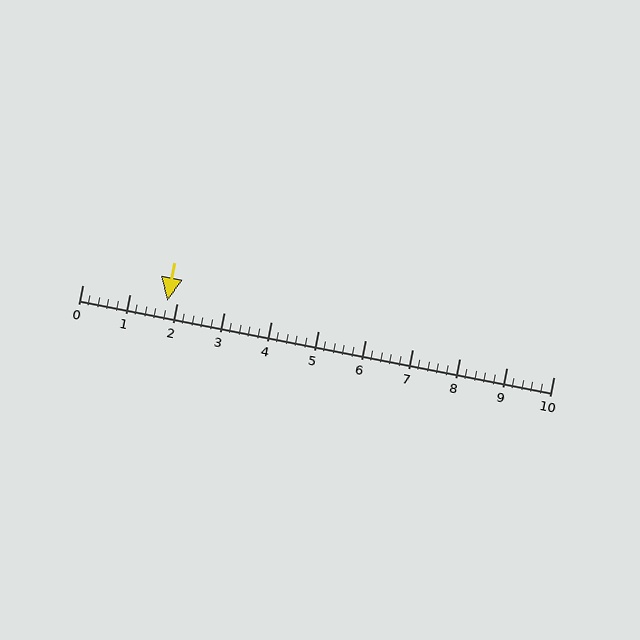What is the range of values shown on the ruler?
The ruler shows values from 0 to 10.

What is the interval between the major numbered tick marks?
The major tick marks are spaced 1 units apart.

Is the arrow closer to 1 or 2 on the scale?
The arrow is closer to 2.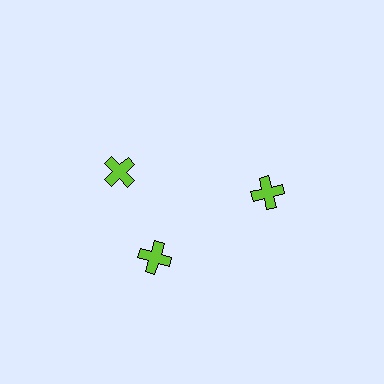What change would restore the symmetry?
The symmetry would be restored by rotating it back into even spacing with its neighbors so that all 3 crosses sit at equal angles and equal distance from the center.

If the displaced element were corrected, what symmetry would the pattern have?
It would have 3-fold rotational symmetry — the pattern would map onto itself every 120 degrees.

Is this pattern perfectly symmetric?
No. The 3 lime crosses are arranged in a ring, but one element near the 11 o'clock position is rotated out of alignment along the ring, breaking the 3-fold rotational symmetry.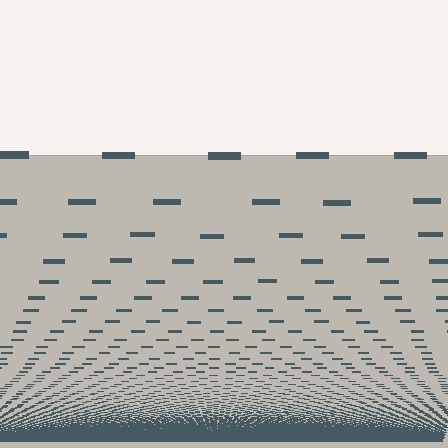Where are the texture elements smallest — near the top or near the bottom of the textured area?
Near the bottom.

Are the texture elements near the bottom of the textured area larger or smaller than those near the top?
Smaller. The gradient is inverted — elements near the bottom are smaller and denser.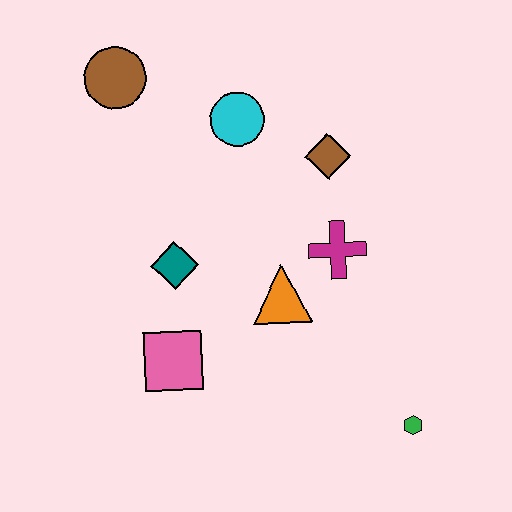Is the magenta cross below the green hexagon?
No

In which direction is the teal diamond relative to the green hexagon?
The teal diamond is to the left of the green hexagon.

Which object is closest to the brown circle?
The cyan circle is closest to the brown circle.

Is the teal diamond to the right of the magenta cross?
No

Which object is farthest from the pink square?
The brown circle is farthest from the pink square.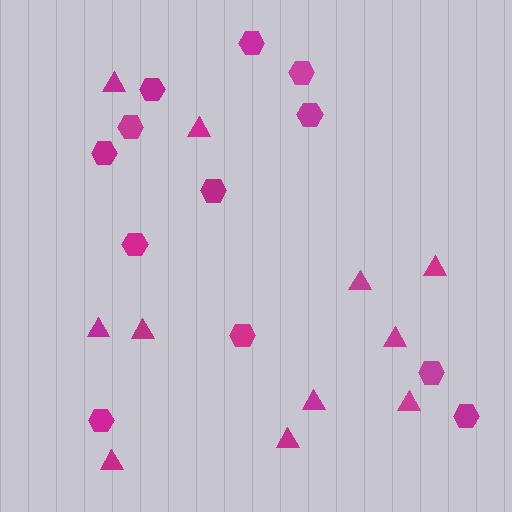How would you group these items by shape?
There are 2 groups: one group of hexagons (12) and one group of triangles (11).